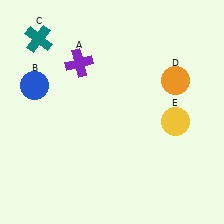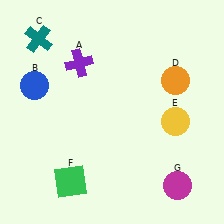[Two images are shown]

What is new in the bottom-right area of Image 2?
A magenta circle (G) was added in the bottom-right area of Image 2.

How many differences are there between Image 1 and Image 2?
There are 2 differences between the two images.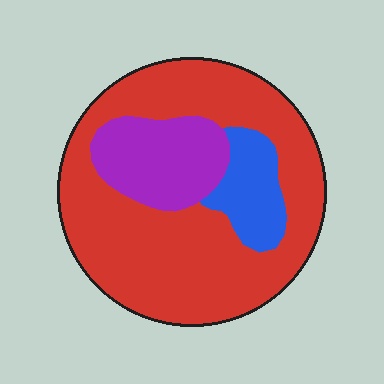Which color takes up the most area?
Red, at roughly 70%.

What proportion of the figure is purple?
Purple covers roughly 20% of the figure.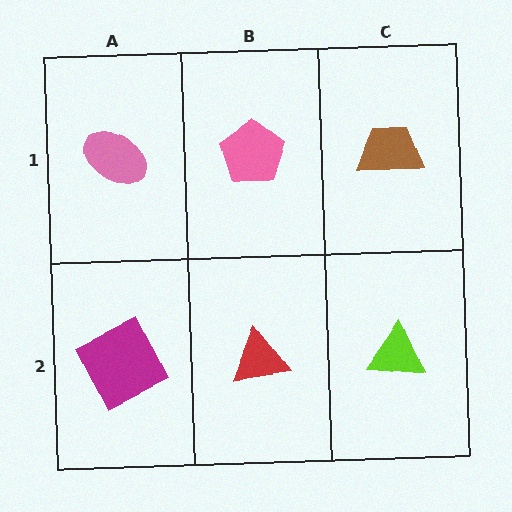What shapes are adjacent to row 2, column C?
A brown trapezoid (row 1, column C), a red triangle (row 2, column B).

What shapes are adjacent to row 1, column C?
A lime triangle (row 2, column C), a pink pentagon (row 1, column B).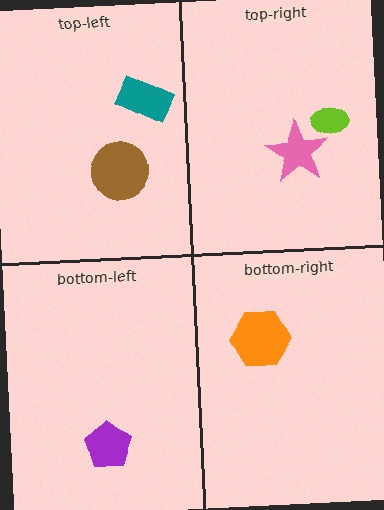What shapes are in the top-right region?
The pink star, the lime ellipse.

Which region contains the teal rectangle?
The top-left region.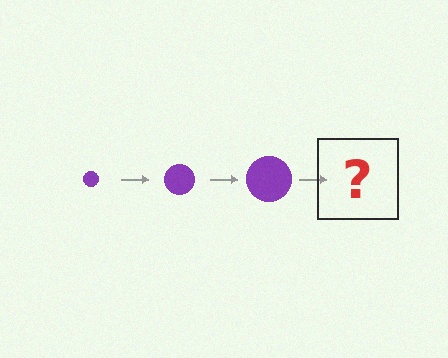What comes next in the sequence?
The next element should be a purple circle, larger than the previous one.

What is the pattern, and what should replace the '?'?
The pattern is that the circle gets progressively larger each step. The '?' should be a purple circle, larger than the previous one.